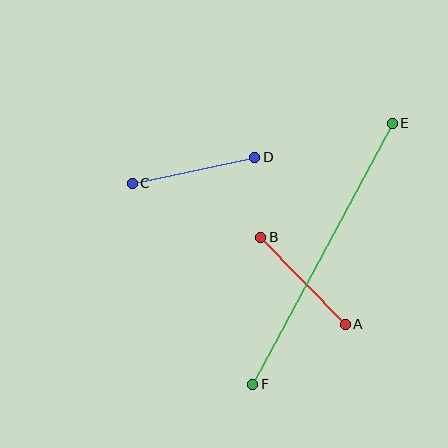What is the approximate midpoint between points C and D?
The midpoint is at approximately (193, 170) pixels.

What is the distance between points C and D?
The distance is approximately 125 pixels.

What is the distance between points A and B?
The distance is approximately 121 pixels.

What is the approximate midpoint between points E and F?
The midpoint is at approximately (322, 254) pixels.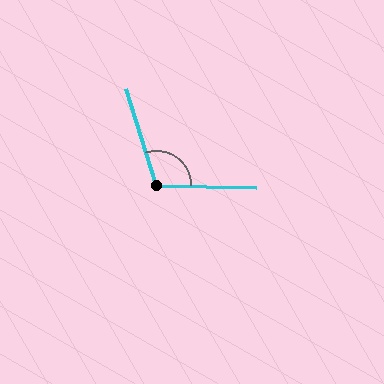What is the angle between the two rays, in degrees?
Approximately 109 degrees.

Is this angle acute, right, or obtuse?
It is obtuse.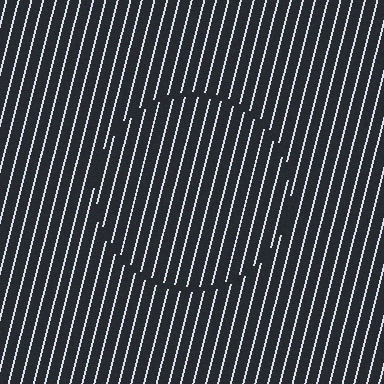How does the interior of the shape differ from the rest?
The interior of the shape contains the same grating, shifted by half a period — the contour is defined by the phase discontinuity where line-ends from the inner and outer gratings abut.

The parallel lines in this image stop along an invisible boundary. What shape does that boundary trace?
An illusory circle. The interior of the shape contains the same grating, shifted by half a period — the contour is defined by the phase discontinuity where line-ends from the inner and outer gratings abut.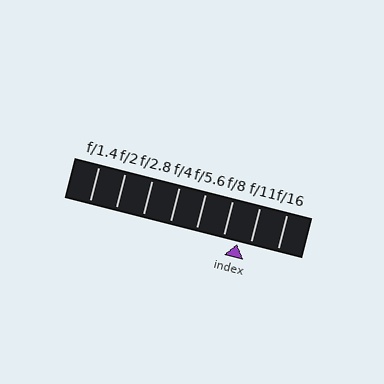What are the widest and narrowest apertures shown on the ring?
The widest aperture shown is f/1.4 and the narrowest is f/16.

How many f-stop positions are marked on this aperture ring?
There are 8 f-stop positions marked.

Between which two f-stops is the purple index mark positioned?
The index mark is between f/8 and f/11.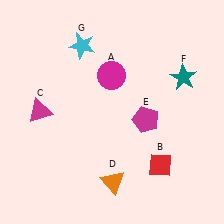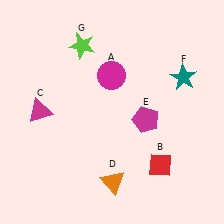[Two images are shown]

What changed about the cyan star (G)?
In Image 1, G is cyan. In Image 2, it changed to lime.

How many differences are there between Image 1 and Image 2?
There is 1 difference between the two images.